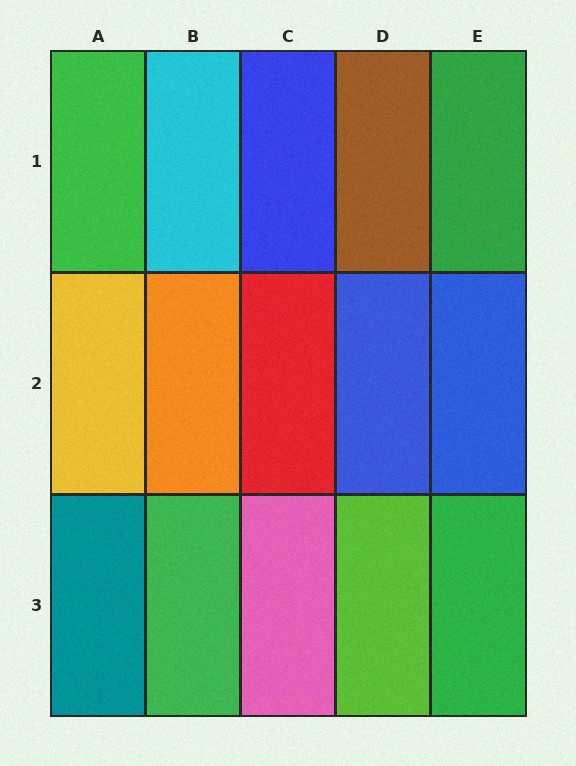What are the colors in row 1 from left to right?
Green, cyan, blue, brown, green.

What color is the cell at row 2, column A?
Yellow.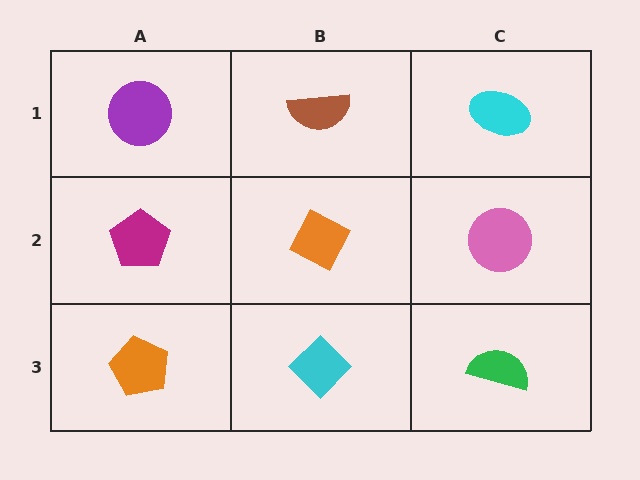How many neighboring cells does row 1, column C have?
2.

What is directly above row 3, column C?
A pink circle.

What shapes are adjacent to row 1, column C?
A pink circle (row 2, column C), a brown semicircle (row 1, column B).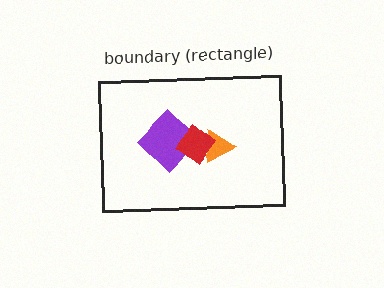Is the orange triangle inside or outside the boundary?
Inside.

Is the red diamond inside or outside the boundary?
Inside.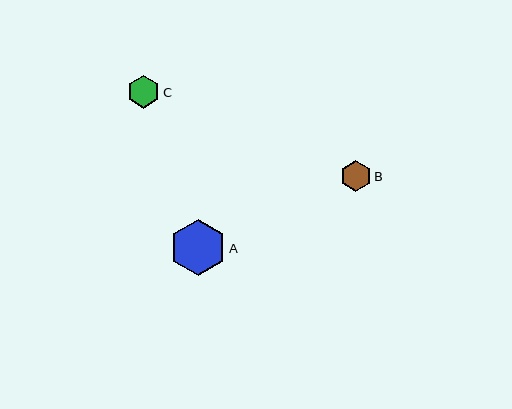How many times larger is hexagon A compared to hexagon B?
Hexagon A is approximately 1.8 times the size of hexagon B.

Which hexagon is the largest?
Hexagon A is the largest with a size of approximately 56 pixels.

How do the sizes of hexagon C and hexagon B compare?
Hexagon C and hexagon B are approximately the same size.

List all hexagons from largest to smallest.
From largest to smallest: A, C, B.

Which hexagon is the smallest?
Hexagon B is the smallest with a size of approximately 31 pixels.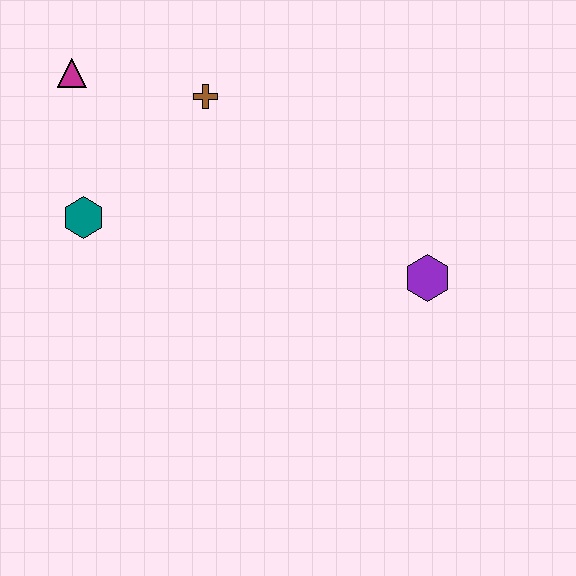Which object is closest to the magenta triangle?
The brown cross is closest to the magenta triangle.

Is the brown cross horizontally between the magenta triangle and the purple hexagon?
Yes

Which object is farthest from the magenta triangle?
The purple hexagon is farthest from the magenta triangle.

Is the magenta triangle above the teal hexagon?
Yes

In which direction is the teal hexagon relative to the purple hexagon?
The teal hexagon is to the left of the purple hexagon.